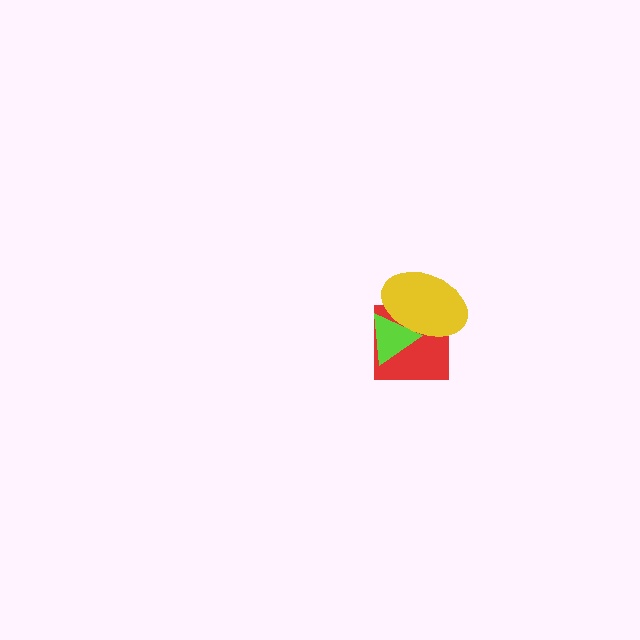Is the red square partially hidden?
Yes, it is partially covered by another shape.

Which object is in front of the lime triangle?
The yellow ellipse is in front of the lime triangle.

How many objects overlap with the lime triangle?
2 objects overlap with the lime triangle.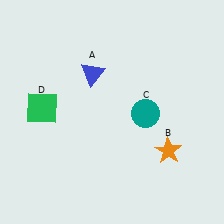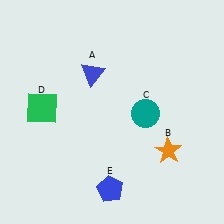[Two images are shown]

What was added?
A blue pentagon (E) was added in Image 2.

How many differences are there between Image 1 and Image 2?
There is 1 difference between the two images.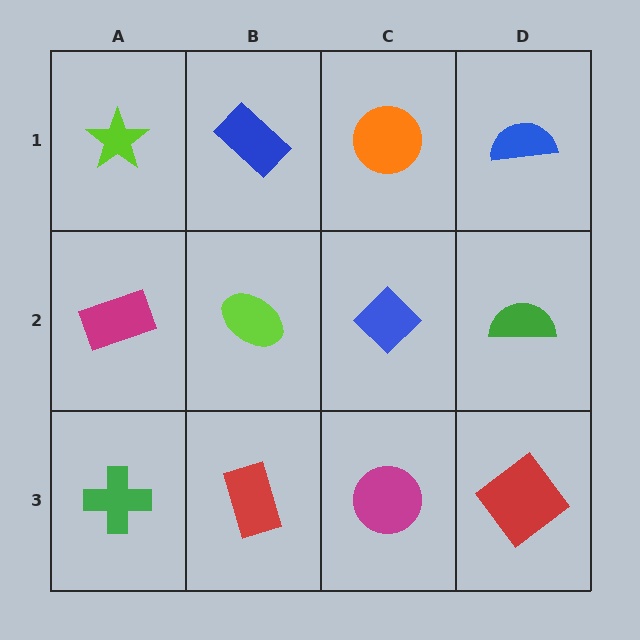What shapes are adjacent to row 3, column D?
A green semicircle (row 2, column D), a magenta circle (row 3, column C).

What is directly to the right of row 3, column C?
A red diamond.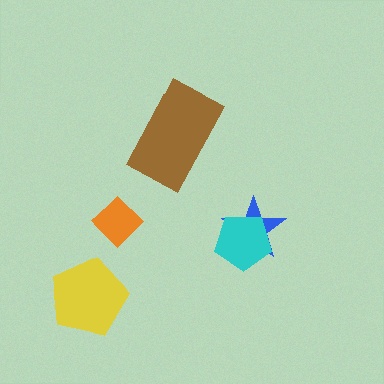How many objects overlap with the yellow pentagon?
0 objects overlap with the yellow pentagon.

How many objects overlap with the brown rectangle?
0 objects overlap with the brown rectangle.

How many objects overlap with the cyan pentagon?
1 object overlaps with the cyan pentagon.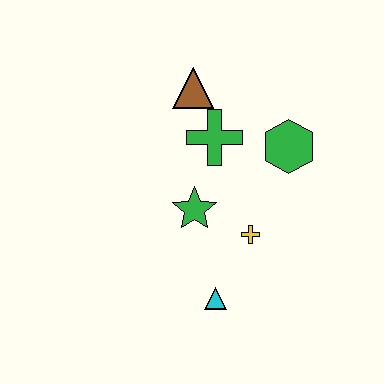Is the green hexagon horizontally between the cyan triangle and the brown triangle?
No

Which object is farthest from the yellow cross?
The brown triangle is farthest from the yellow cross.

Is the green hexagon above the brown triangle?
No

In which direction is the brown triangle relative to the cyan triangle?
The brown triangle is above the cyan triangle.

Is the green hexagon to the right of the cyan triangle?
Yes